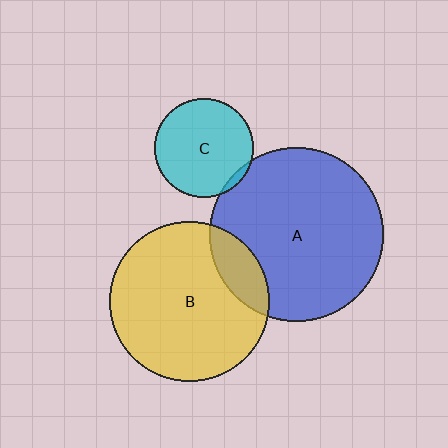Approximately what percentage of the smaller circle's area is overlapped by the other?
Approximately 15%.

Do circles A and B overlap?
Yes.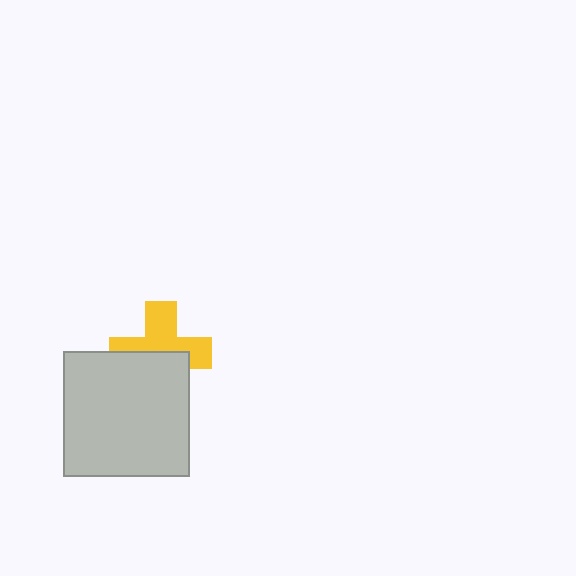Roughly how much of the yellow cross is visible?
About half of it is visible (roughly 54%).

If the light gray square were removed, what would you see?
You would see the complete yellow cross.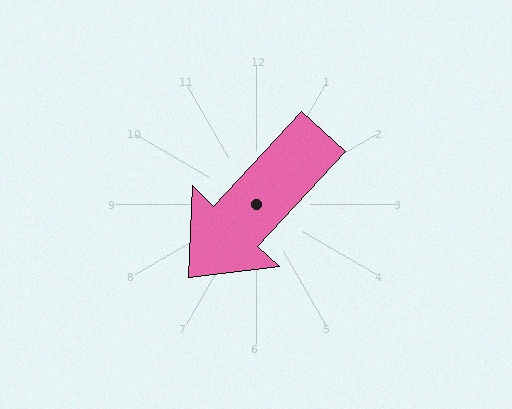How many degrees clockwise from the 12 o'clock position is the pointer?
Approximately 223 degrees.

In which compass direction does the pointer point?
Southwest.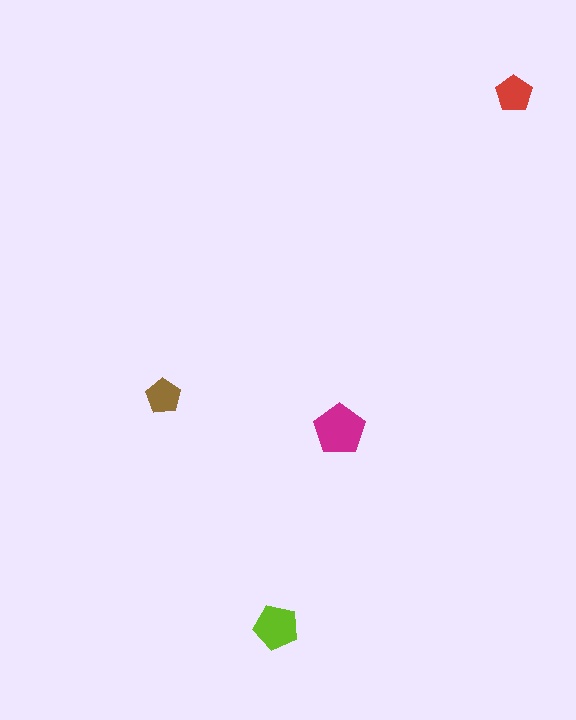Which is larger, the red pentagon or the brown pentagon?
The red one.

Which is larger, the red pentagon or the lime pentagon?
The lime one.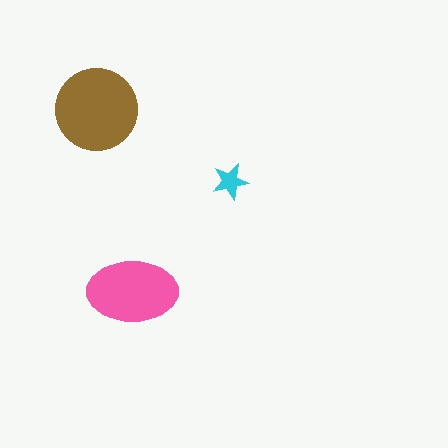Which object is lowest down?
The pink ellipse is bottommost.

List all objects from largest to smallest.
The brown circle, the pink ellipse, the cyan star.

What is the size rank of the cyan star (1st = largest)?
3rd.